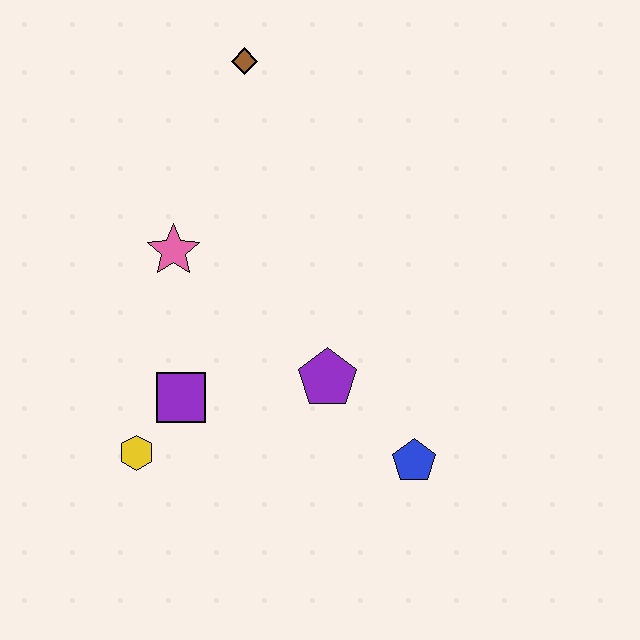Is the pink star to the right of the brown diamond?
No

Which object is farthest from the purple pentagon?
The brown diamond is farthest from the purple pentagon.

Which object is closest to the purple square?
The yellow hexagon is closest to the purple square.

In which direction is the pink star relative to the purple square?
The pink star is above the purple square.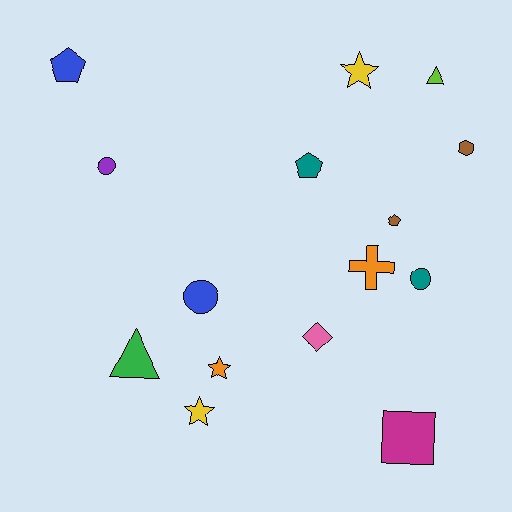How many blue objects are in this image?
There are 2 blue objects.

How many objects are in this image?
There are 15 objects.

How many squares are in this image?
There is 1 square.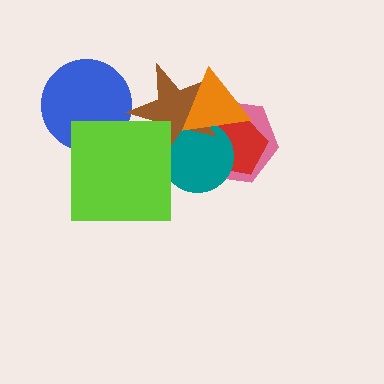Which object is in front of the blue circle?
The lime square is in front of the blue circle.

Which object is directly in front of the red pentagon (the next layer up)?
The teal circle is directly in front of the red pentagon.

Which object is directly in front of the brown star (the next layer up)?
The orange triangle is directly in front of the brown star.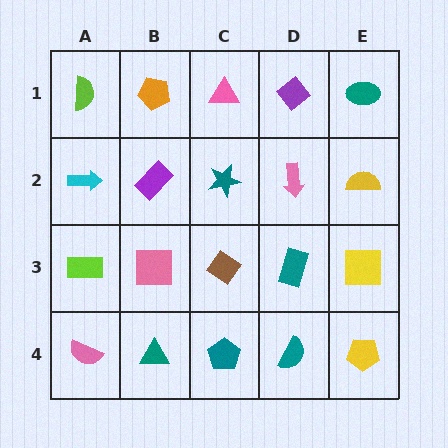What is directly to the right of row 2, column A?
A purple rectangle.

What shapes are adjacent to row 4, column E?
A yellow square (row 3, column E), a teal semicircle (row 4, column D).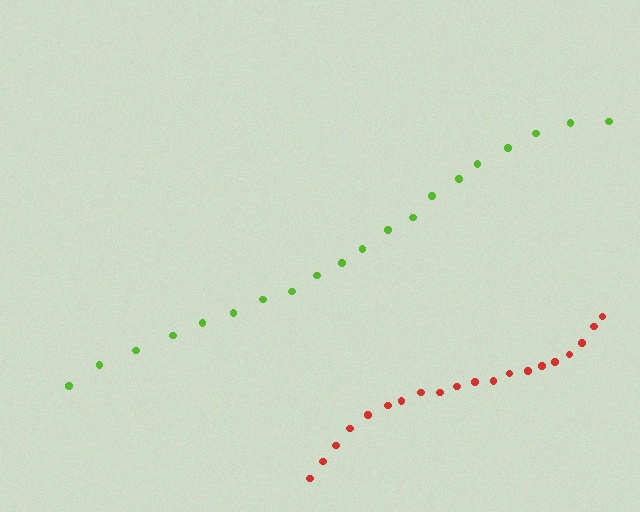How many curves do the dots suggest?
There are 2 distinct paths.